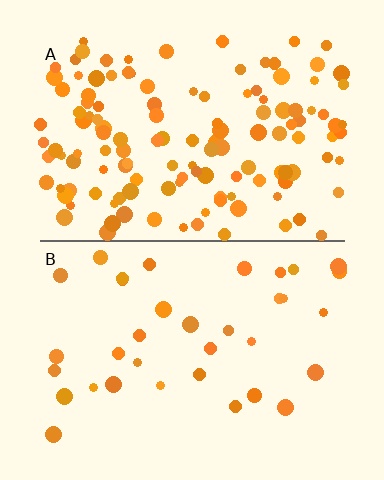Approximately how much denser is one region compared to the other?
Approximately 3.7× — region A over region B.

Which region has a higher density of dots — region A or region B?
A (the top).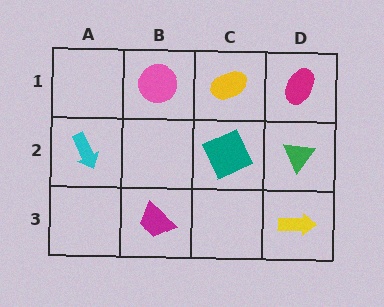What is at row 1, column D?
A magenta ellipse.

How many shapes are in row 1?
3 shapes.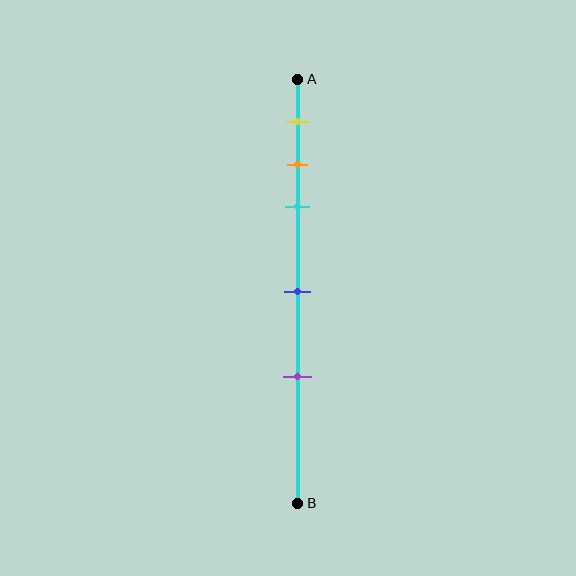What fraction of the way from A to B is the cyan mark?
The cyan mark is approximately 30% (0.3) of the way from A to B.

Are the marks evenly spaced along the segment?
No, the marks are not evenly spaced.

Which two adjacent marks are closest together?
The orange and cyan marks are the closest adjacent pair.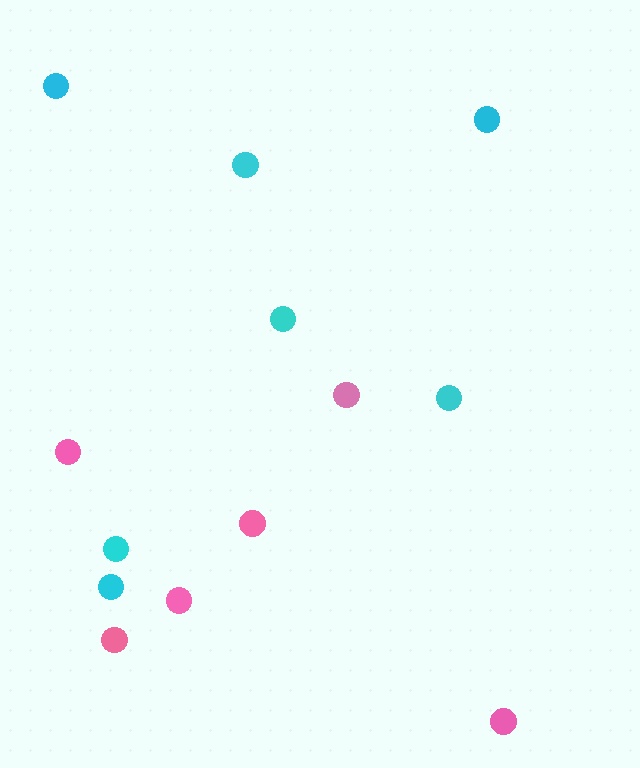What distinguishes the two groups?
There are 2 groups: one group of pink circles (6) and one group of cyan circles (7).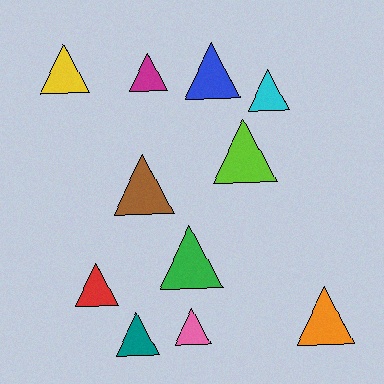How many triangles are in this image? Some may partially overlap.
There are 11 triangles.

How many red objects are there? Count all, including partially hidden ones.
There is 1 red object.